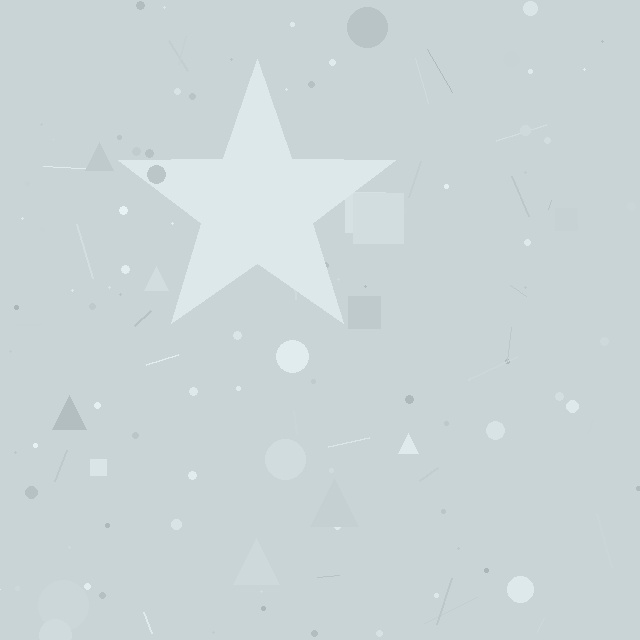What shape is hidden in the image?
A star is hidden in the image.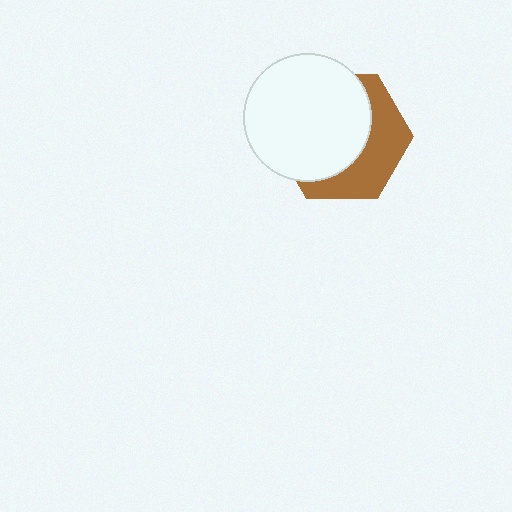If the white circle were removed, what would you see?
You would see the complete brown hexagon.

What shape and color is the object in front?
The object in front is a white circle.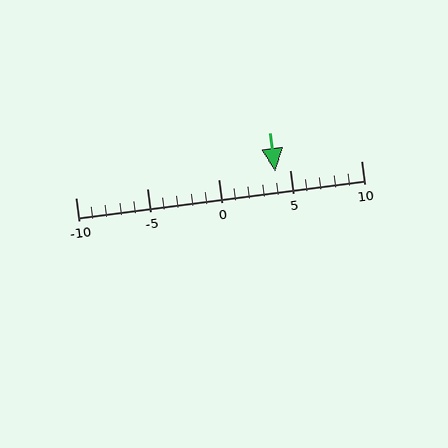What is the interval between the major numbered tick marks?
The major tick marks are spaced 5 units apart.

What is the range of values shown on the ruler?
The ruler shows values from -10 to 10.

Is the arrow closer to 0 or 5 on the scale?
The arrow is closer to 5.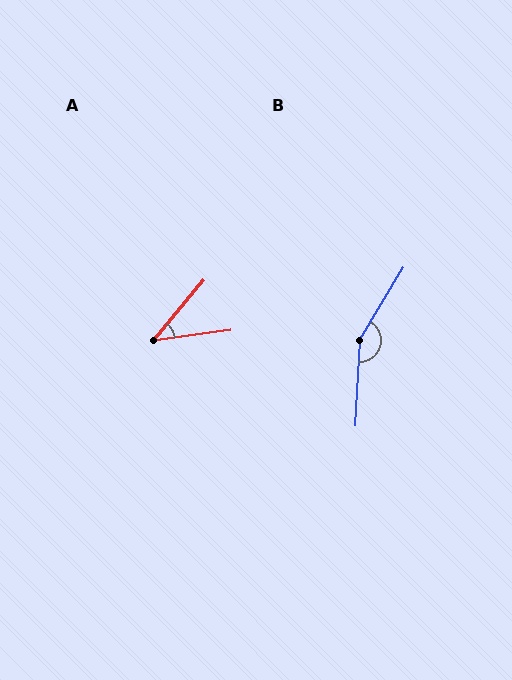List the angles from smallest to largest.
A (43°), B (152°).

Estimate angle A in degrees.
Approximately 43 degrees.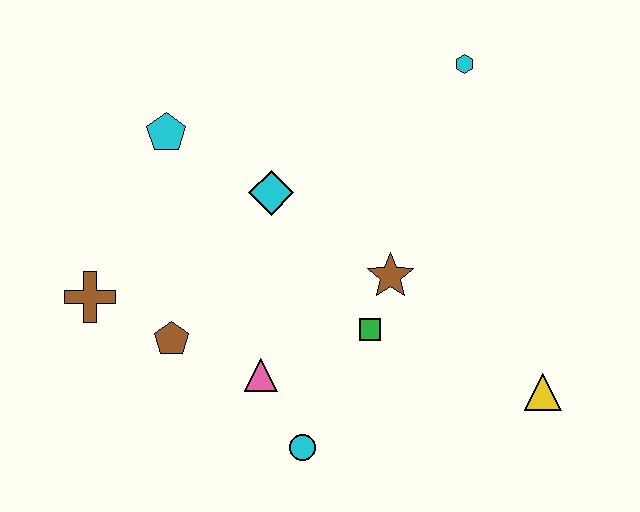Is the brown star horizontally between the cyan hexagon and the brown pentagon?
Yes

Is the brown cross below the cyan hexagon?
Yes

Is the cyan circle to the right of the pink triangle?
Yes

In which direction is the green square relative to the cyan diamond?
The green square is below the cyan diamond.